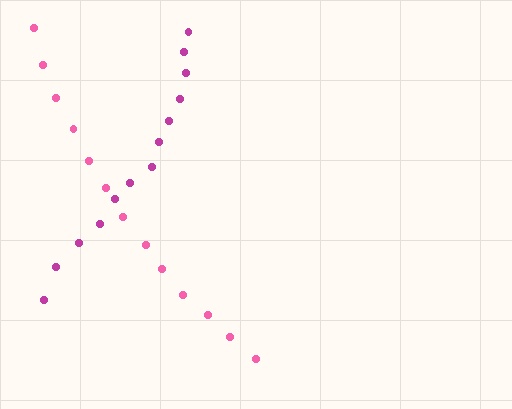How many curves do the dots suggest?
There are 2 distinct paths.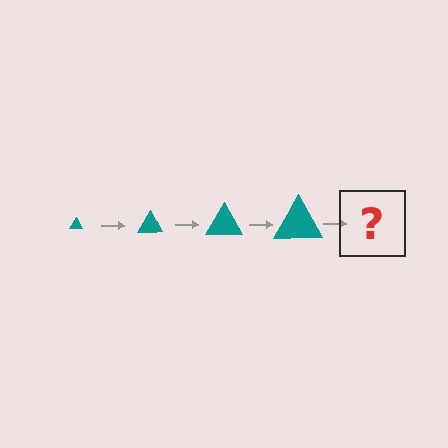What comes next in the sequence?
The next element should be a teal triangle, larger than the previous one.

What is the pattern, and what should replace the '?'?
The pattern is that the triangle gets progressively larger each step. The '?' should be a teal triangle, larger than the previous one.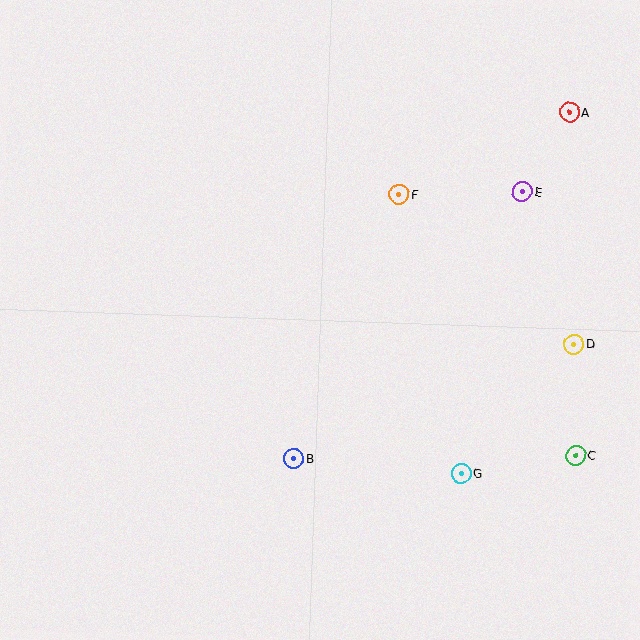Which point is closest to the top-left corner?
Point F is closest to the top-left corner.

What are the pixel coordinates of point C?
Point C is at (576, 455).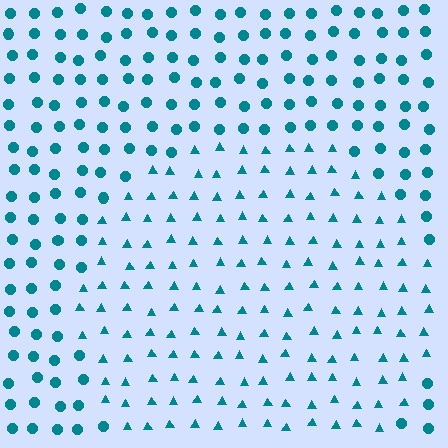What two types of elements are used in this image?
The image uses triangles inside the circle region and circles outside it.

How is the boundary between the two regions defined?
The boundary is defined by a change in element shape: triangles inside vs. circles outside. All elements share the same color and spacing.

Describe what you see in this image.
The image is filled with small teal elements arranged in a uniform grid. A circle-shaped region contains triangles, while the surrounding area contains circles. The boundary is defined purely by the change in element shape.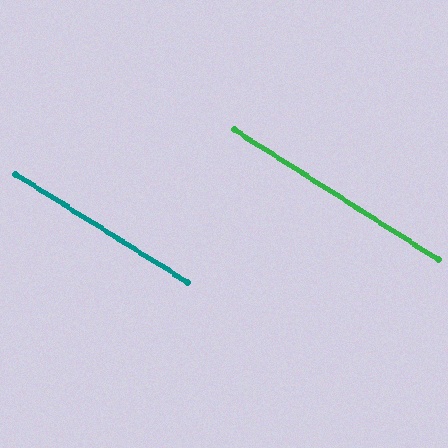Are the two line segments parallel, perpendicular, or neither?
Parallel — their directions differ by only 0.4°.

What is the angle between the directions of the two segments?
Approximately 0 degrees.